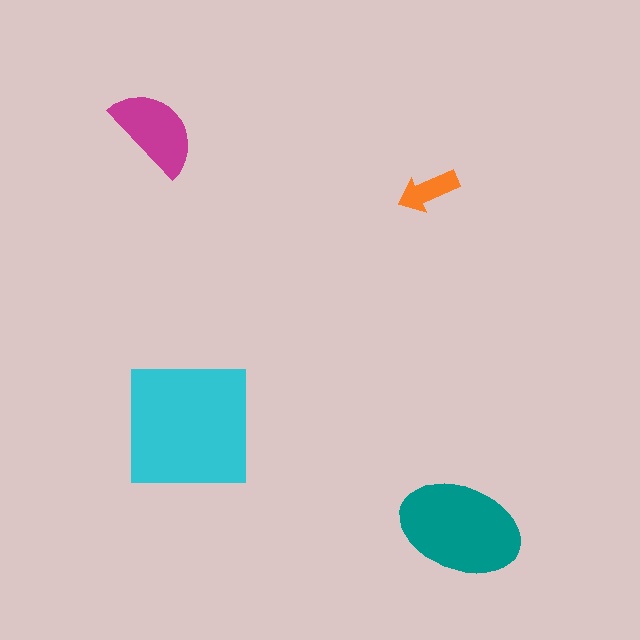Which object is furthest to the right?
The teal ellipse is rightmost.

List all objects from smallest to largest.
The orange arrow, the magenta semicircle, the teal ellipse, the cyan square.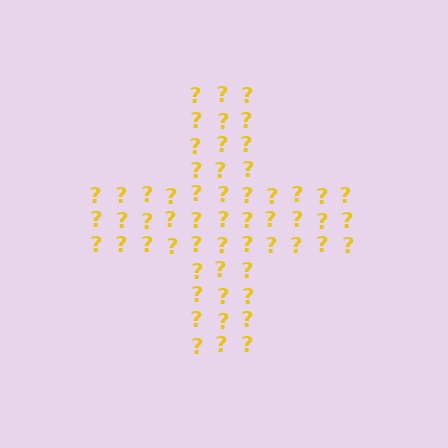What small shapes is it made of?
It is made of small question marks.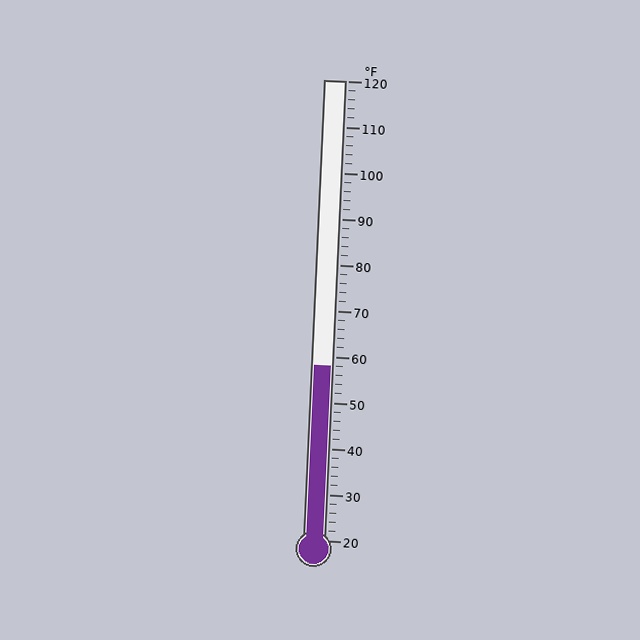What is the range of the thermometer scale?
The thermometer scale ranges from 20°F to 120°F.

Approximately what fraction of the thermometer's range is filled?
The thermometer is filled to approximately 40% of its range.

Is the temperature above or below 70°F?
The temperature is below 70°F.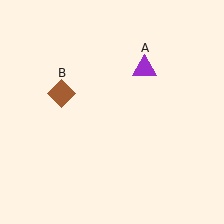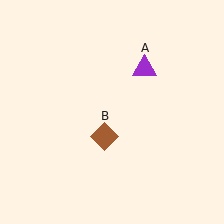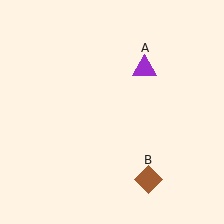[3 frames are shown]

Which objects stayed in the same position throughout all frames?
Purple triangle (object A) remained stationary.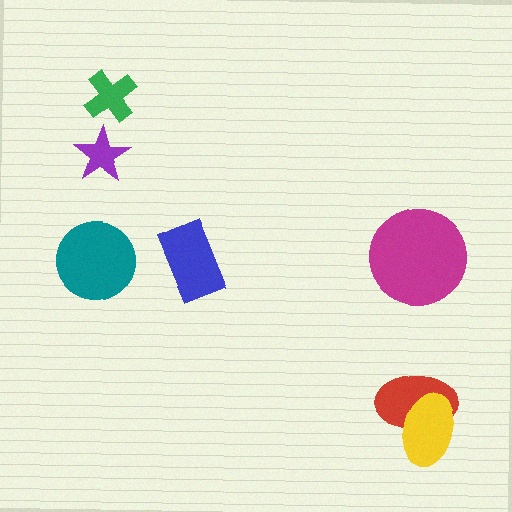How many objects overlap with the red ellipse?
1 object overlaps with the red ellipse.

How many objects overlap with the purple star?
0 objects overlap with the purple star.